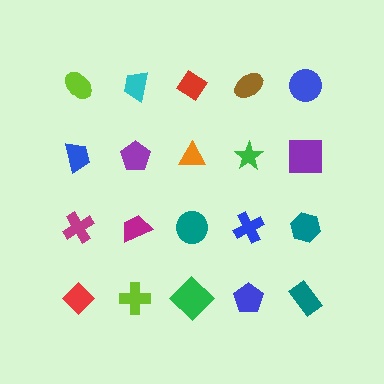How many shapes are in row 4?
5 shapes.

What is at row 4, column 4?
A blue pentagon.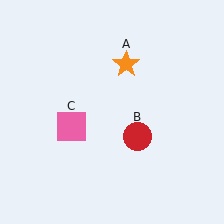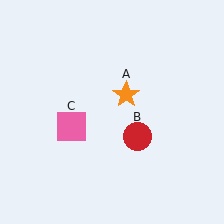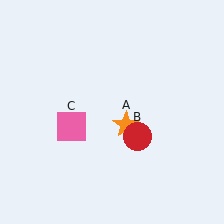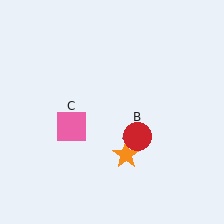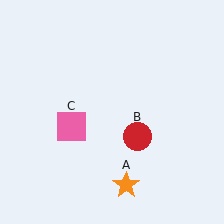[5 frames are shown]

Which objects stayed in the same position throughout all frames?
Red circle (object B) and pink square (object C) remained stationary.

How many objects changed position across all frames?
1 object changed position: orange star (object A).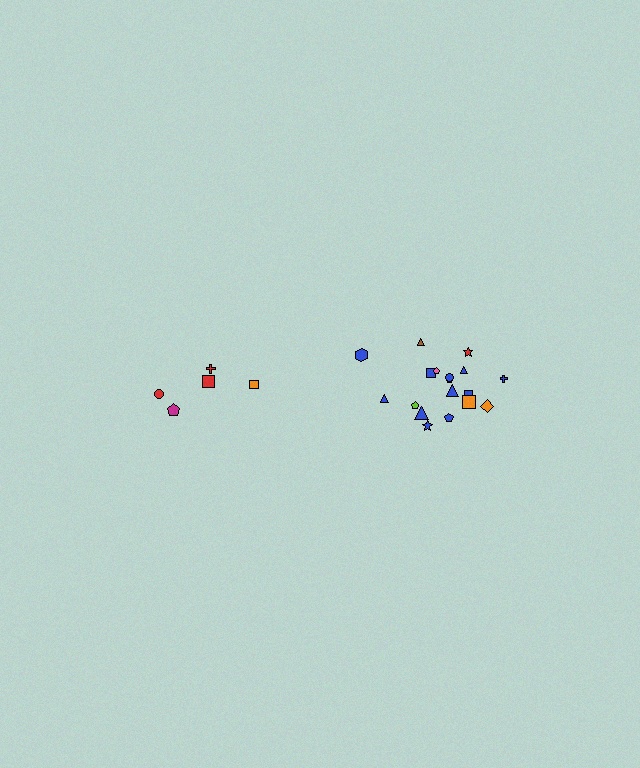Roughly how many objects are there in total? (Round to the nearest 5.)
Roughly 25 objects in total.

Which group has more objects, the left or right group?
The right group.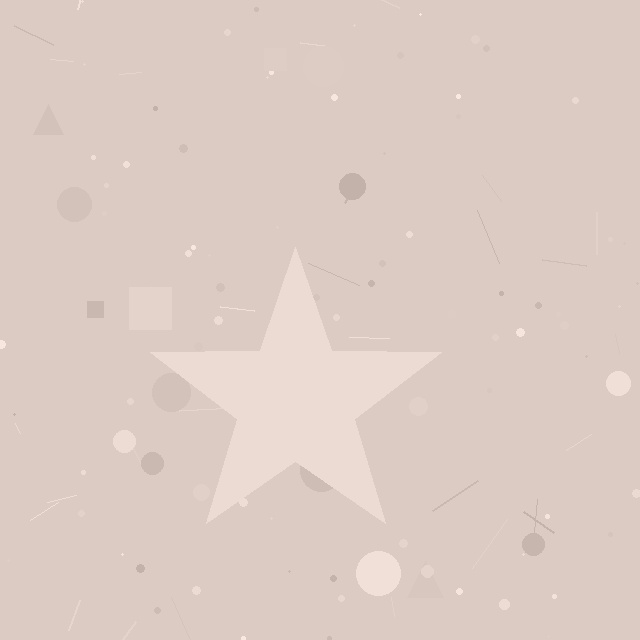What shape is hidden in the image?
A star is hidden in the image.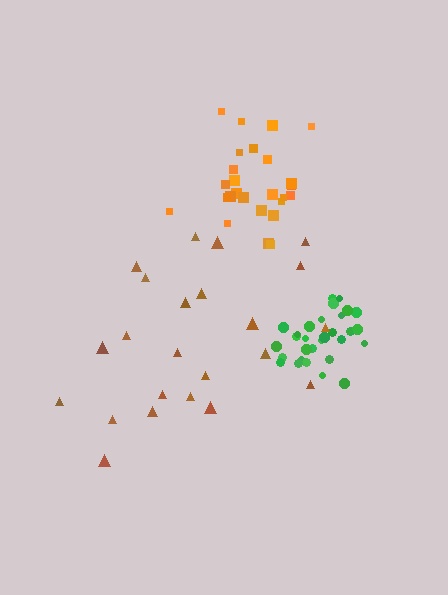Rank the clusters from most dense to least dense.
green, orange, brown.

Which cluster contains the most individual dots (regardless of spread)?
Green (31).